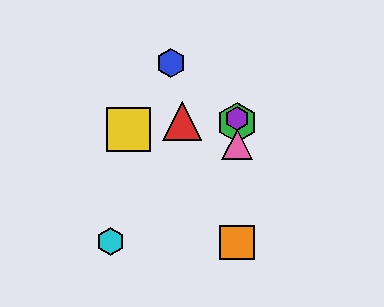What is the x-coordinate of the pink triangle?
The pink triangle is at x≈237.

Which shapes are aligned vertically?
The green hexagon, the purple hexagon, the orange square, the pink triangle are aligned vertically.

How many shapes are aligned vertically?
4 shapes (the green hexagon, the purple hexagon, the orange square, the pink triangle) are aligned vertically.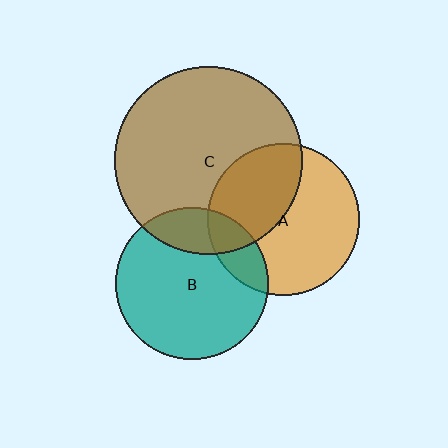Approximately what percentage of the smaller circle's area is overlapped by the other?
Approximately 40%.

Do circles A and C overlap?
Yes.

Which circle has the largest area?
Circle C (brown).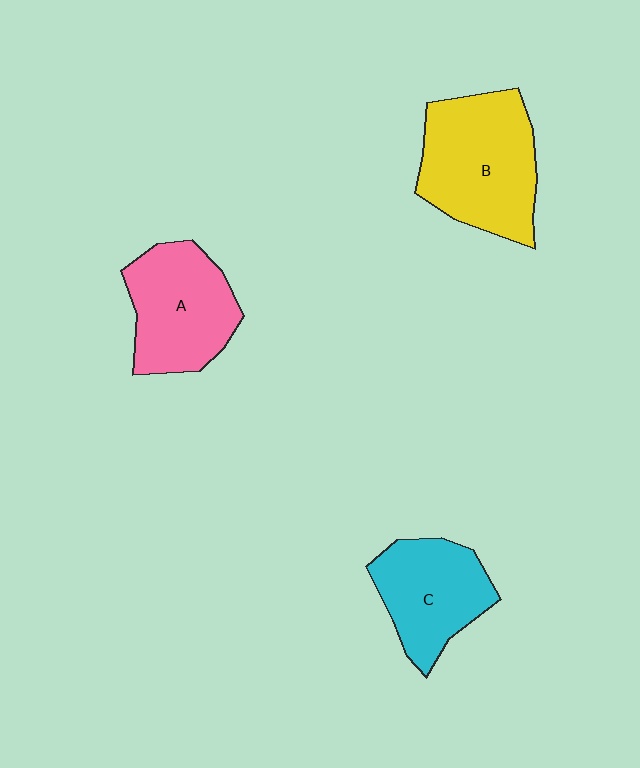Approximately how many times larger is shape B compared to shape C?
Approximately 1.4 times.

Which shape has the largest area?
Shape B (yellow).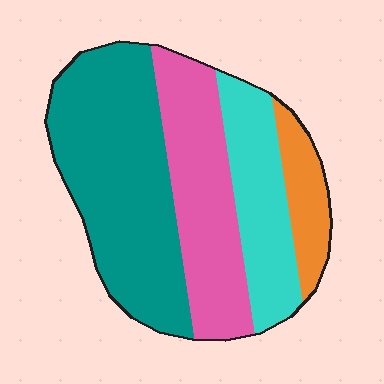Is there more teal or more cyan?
Teal.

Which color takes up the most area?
Teal, at roughly 45%.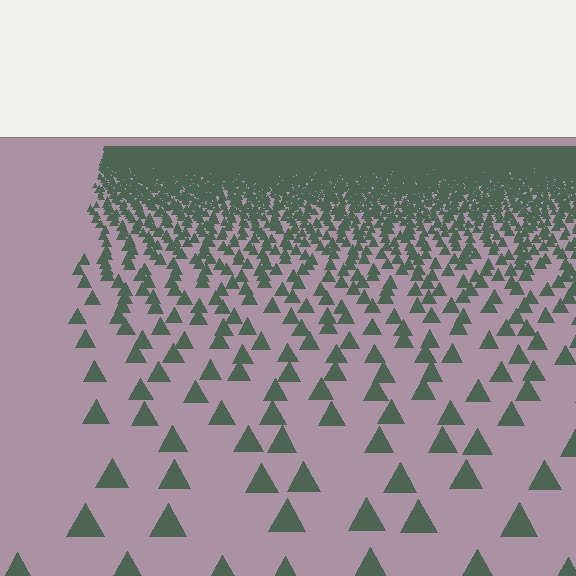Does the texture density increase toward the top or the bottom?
Density increases toward the top.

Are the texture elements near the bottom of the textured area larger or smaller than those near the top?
Larger. Near the bottom, elements are closer to the viewer and appear at a bigger on-screen size.